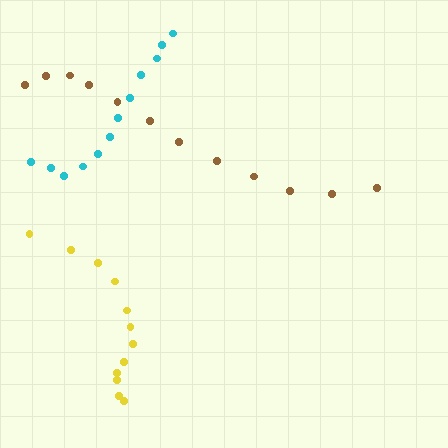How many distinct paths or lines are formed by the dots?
There are 3 distinct paths.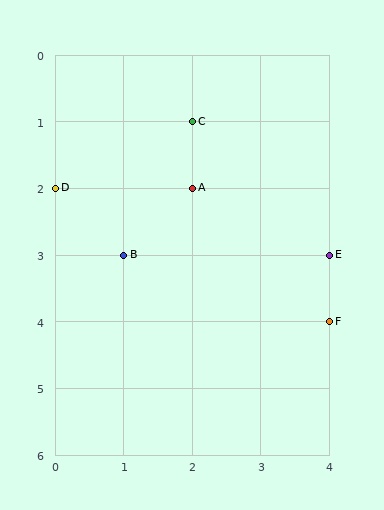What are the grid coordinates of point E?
Point E is at grid coordinates (4, 3).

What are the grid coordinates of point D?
Point D is at grid coordinates (0, 2).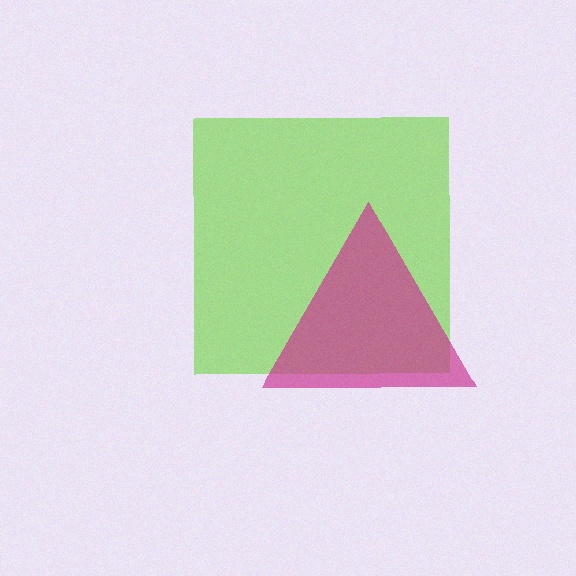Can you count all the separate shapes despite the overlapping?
Yes, there are 2 separate shapes.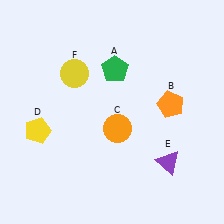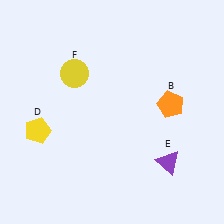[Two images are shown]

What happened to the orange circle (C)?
The orange circle (C) was removed in Image 2. It was in the bottom-right area of Image 1.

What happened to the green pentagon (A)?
The green pentagon (A) was removed in Image 2. It was in the top-right area of Image 1.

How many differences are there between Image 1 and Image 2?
There are 2 differences between the two images.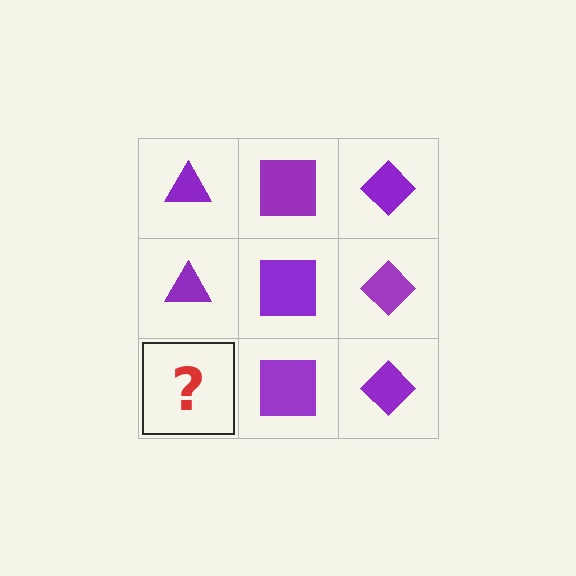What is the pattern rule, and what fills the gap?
The rule is that each column has a consistent shape. The gap should be filled with a purple triangle.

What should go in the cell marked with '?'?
The missing cell should contain a purple triangle.